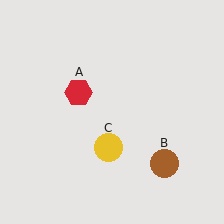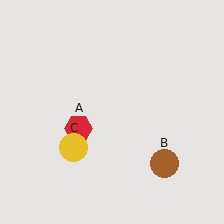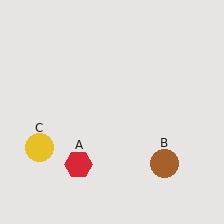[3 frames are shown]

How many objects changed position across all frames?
2 objects changed position: red hexagon (object A), yellow circle (object C).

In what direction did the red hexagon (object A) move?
The red hexagon (object A) moved down.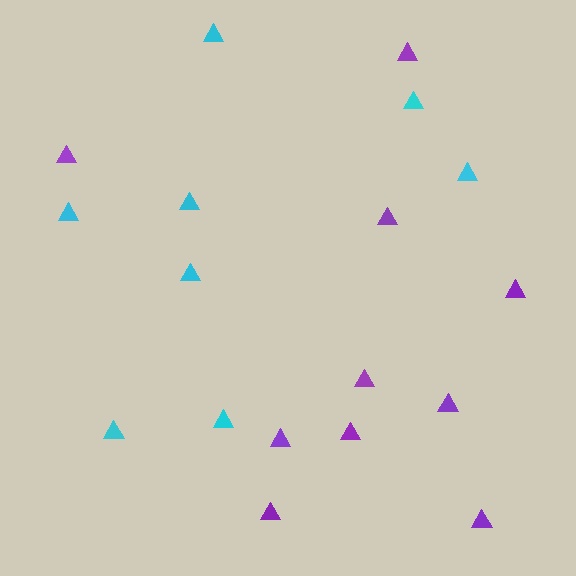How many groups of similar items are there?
There are 2 groups: one group of cyan triangles (8) and one group of purple triangles (10).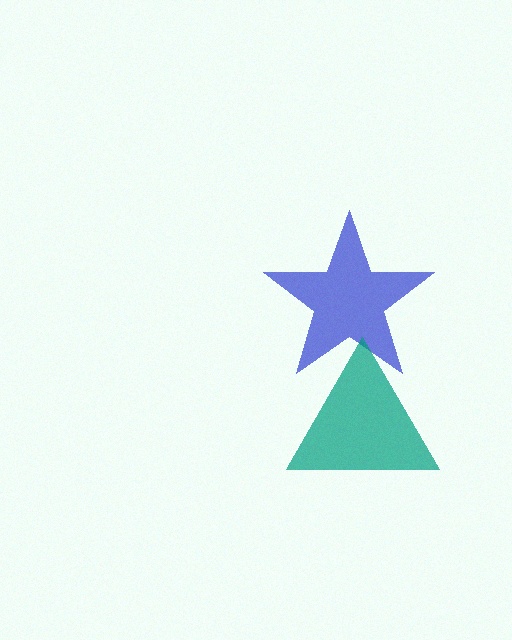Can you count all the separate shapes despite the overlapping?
Yes, there are 2 separate shapes.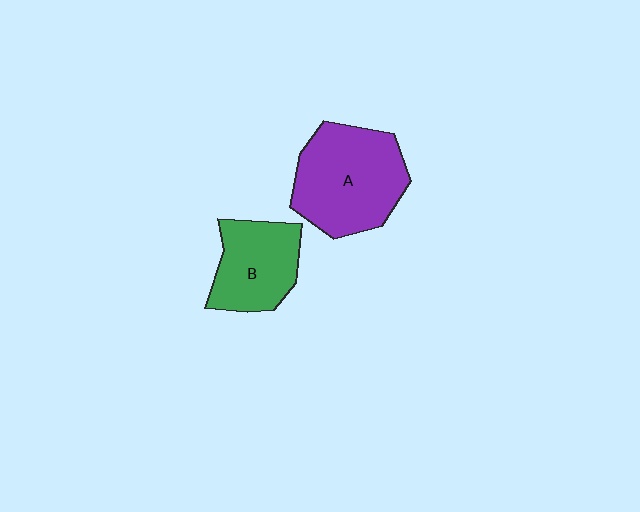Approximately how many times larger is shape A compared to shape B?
Approximately 1.5 times.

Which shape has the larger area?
Shape A (purple).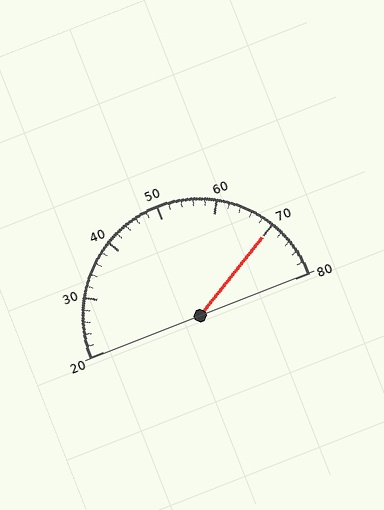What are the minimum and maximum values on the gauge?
The gauge ranges from 20 to 80.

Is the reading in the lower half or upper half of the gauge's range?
The reading is in the upper half of the range (20 to 80).